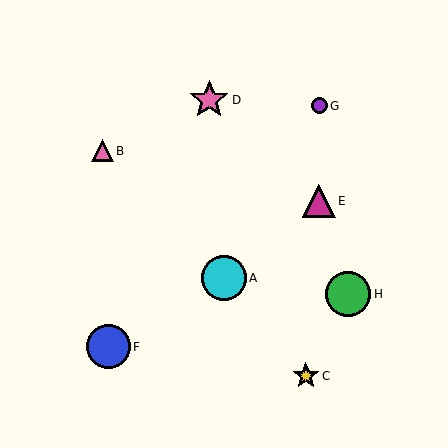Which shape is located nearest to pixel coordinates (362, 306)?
The green circle (labeled H) at (348, 294) is nearest to that location.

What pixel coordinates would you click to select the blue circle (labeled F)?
Click at (108, 347) to select the blue circle F.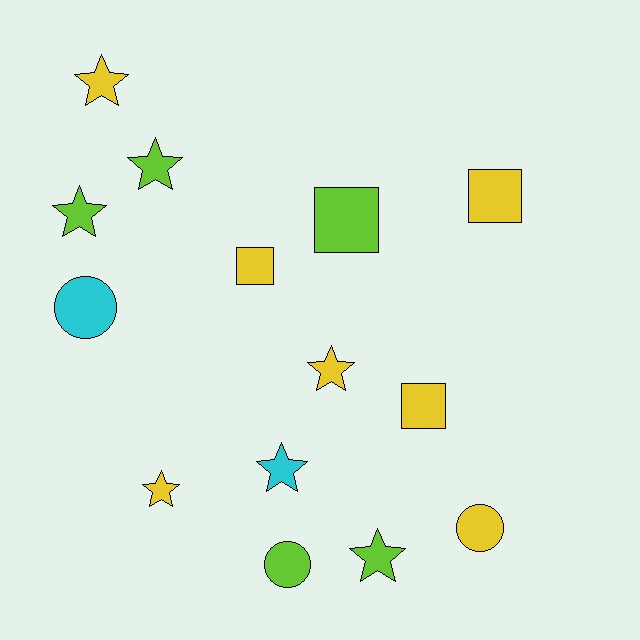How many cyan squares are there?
There are no cyan squares.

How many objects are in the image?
There are 14 objects.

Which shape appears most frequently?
Star, with 7 objects.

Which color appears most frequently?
Yellow, with 7 objects.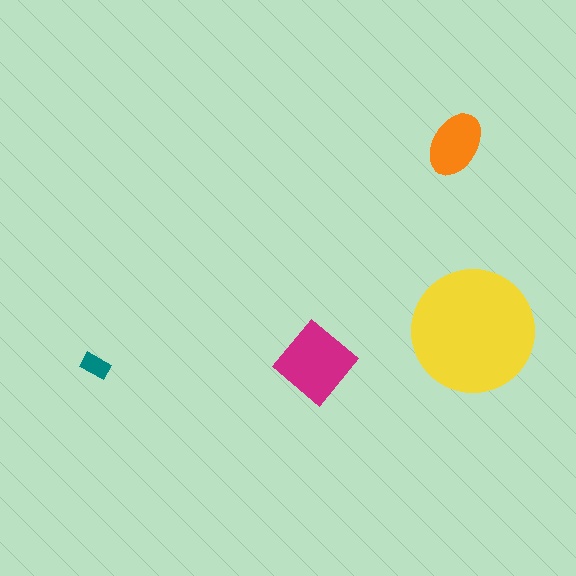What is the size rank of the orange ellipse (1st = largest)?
3rd.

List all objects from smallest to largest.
The teal rectangle, the orange ellipse, the magenta diamond, the yellow circle.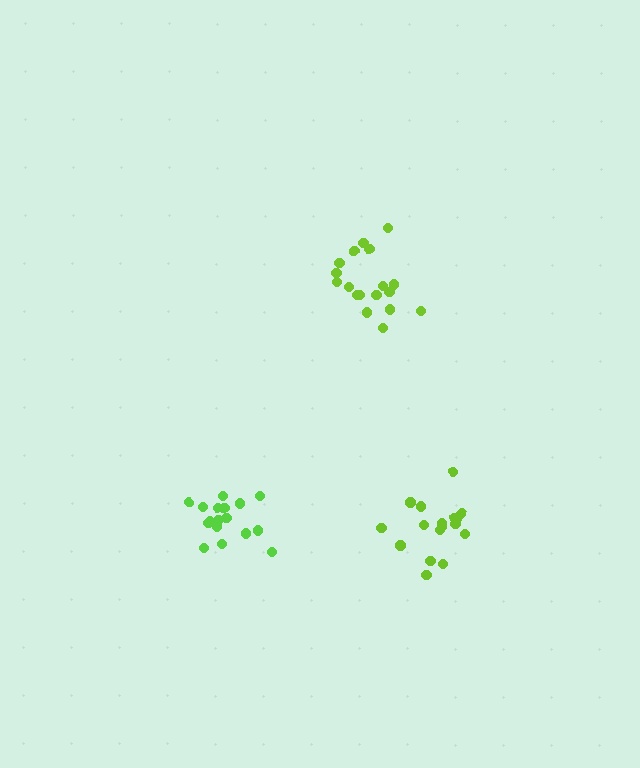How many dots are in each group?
Group 1: 17 dots, Group 2: 17 dots, Group 3: 18 dots (52 total).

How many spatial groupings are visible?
There are 3 spatial groupings.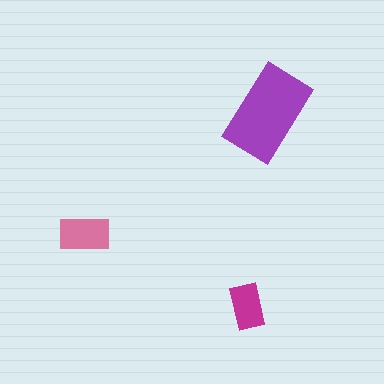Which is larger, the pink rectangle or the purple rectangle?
The purple one.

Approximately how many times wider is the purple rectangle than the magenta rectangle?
About 2 times wider.